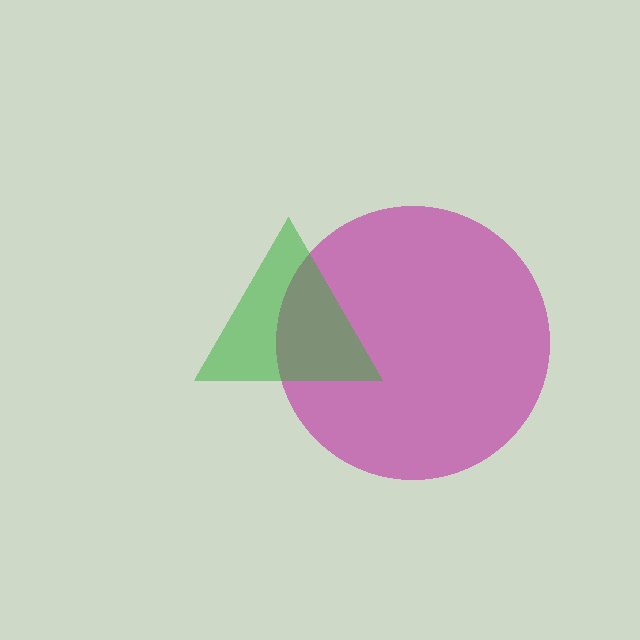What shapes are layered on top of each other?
The layered shapes are: a magenta circle, a green triangle.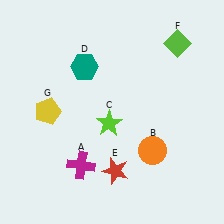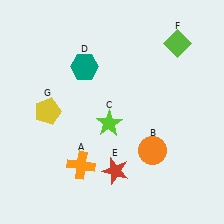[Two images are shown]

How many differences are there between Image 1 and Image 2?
There is 1 difference between the two images.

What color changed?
The cross (A) changed from magenta in Image 1 to orange in Image 2.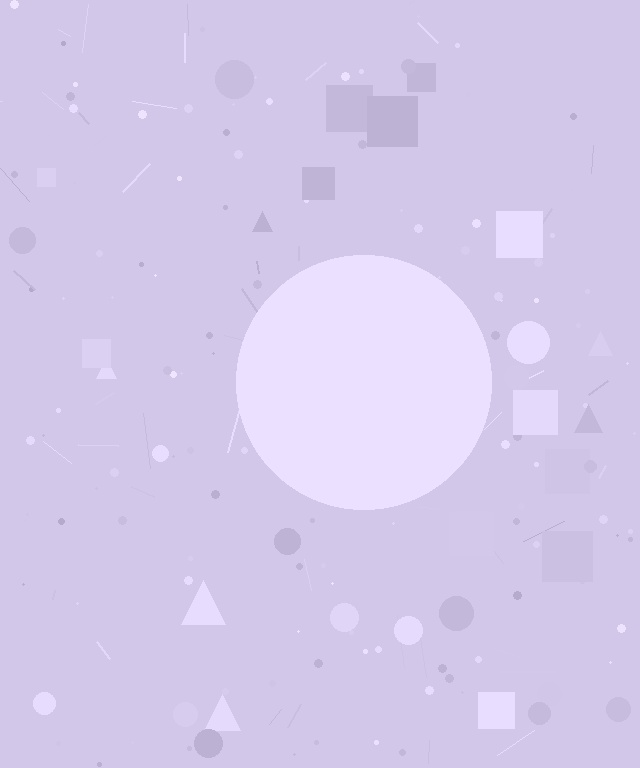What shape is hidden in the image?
A circle is hidden in the image.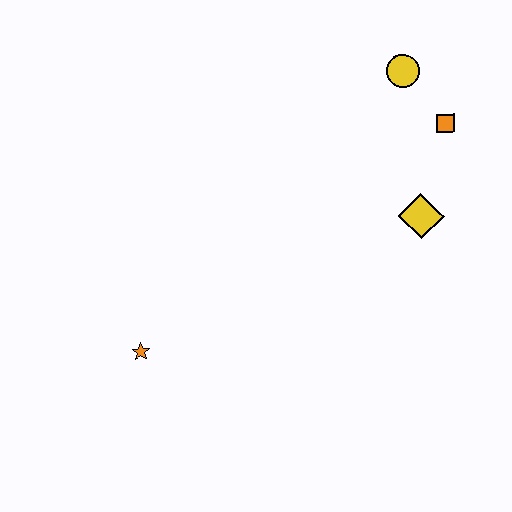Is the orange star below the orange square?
Yes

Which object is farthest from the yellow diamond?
The orange star is farthest from the yellow diamond.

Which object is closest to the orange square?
The yellow circle is closest to the orange square.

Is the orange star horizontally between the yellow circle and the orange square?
No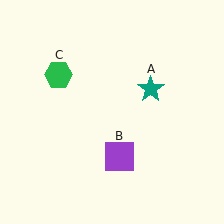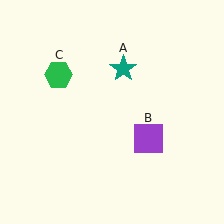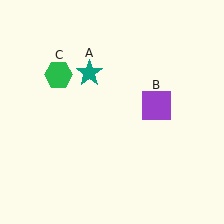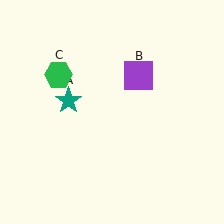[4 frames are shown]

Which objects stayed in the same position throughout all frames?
Green hexagon (object C) remained stationary.